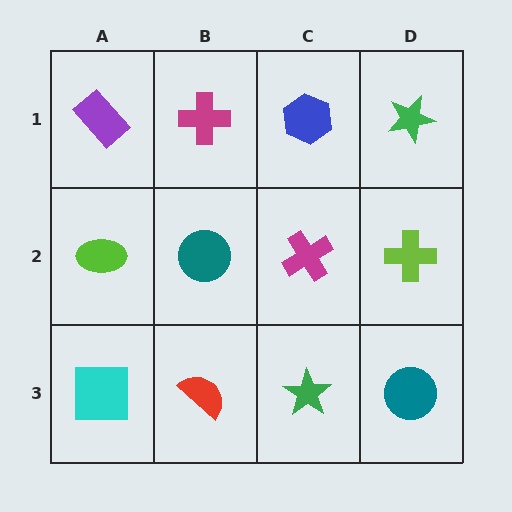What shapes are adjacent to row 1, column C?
A magenta cross (row 2, column C), a magenta cross (row 1, column B), a green star (row 1, column D).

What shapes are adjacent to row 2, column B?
A magenta cross (row 1, column B), a red semicircle (row 3, column B), a lime ellipse (row 2, column A), a magenta cross (row 2, column C).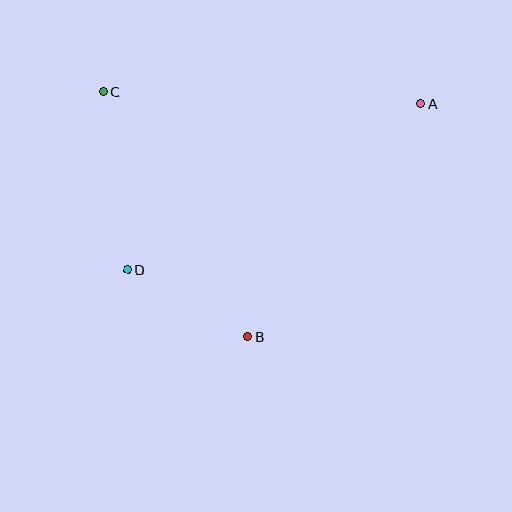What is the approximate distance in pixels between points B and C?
The distance between B and C is approximately 284 pixels.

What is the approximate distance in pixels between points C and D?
The distance between C and D is approximately 180 pixels.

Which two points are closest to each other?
Points B and D are closest to each other.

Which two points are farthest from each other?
Points A and D are farthest from each other.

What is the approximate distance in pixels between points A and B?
The distance between A and B is approximately 290 pixels.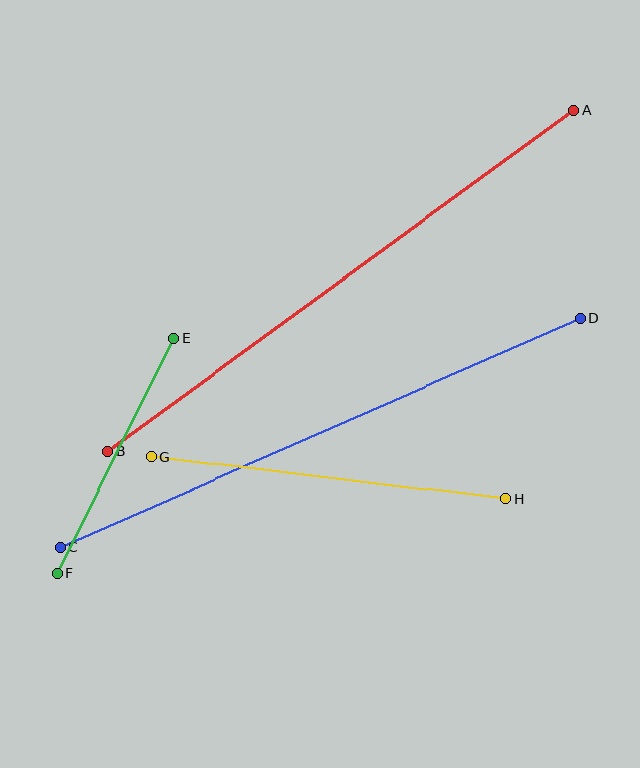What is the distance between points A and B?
The distance is approximately 577 pixels.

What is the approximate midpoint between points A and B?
The midpoint is at approximately (341, 281) pixels.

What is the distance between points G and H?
The distance is approximately 356 pixels.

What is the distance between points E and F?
The distance is approximately 263 pixels.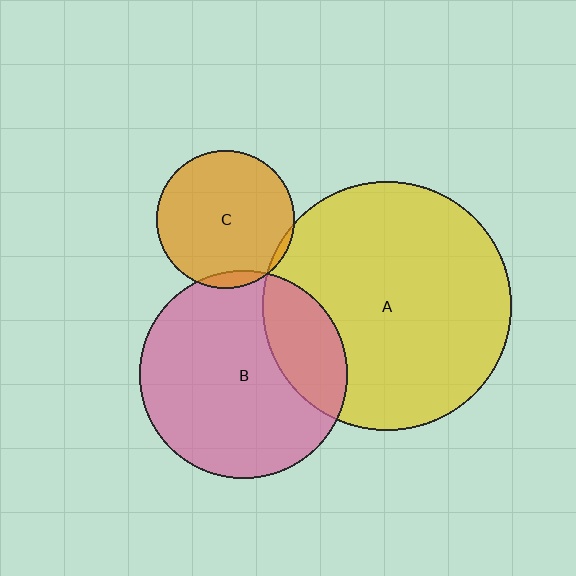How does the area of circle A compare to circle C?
Approximately 3.3 times.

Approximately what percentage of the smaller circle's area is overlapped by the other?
Approximately 5%.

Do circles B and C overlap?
Yes.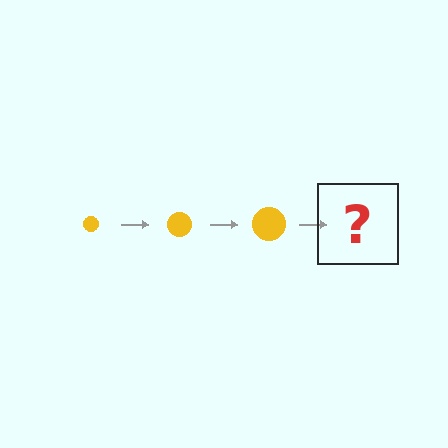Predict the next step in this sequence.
The next step is a yellow circle, larger than the previous one.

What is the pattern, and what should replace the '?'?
The pattern is that the circle gets progressively larger each step. The '?' should be a yellow circle, larger than the previous one.